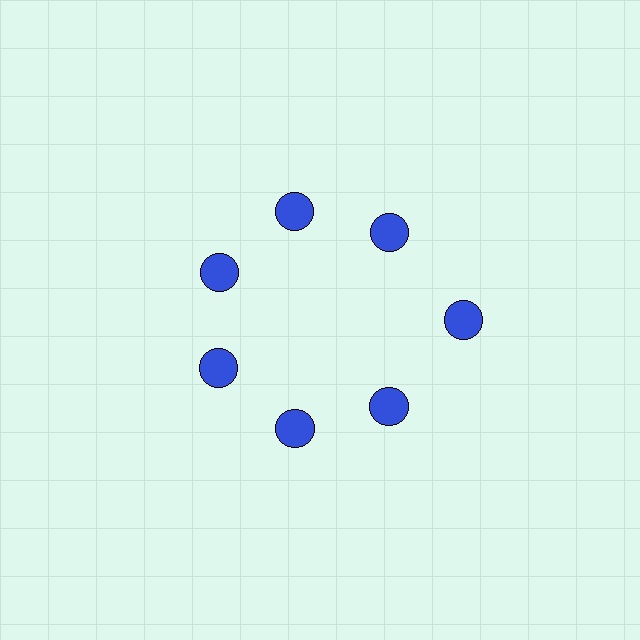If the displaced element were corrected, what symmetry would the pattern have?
It would have 7-fold rotational symmetry — the pattern would map onto itself every 51 degrees.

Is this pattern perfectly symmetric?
No. The 7 blue circles are arranged in a ring, but one element near the 3 o'clock position is pushed outward from the center, breaking the 7-fold rotational symmetry.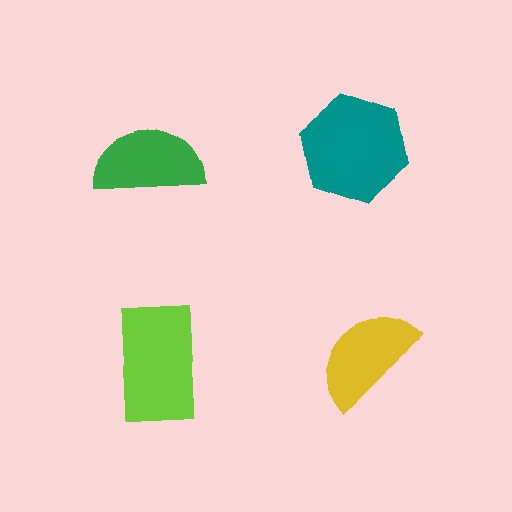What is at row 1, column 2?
A teal hexagon.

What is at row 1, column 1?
A green semicircle.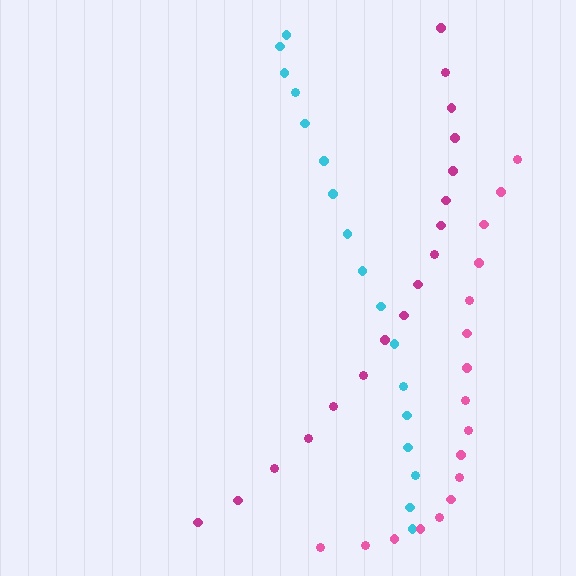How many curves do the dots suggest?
There are 3 distinct paths.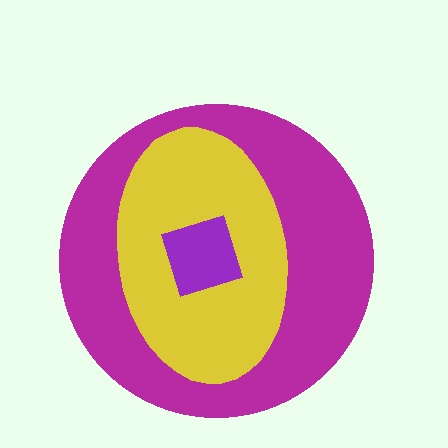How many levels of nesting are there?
3.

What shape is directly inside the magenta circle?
The yellow ellipse.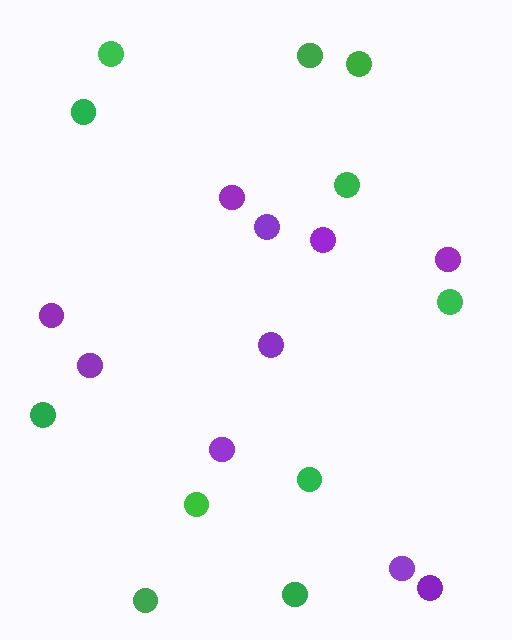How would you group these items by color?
There are 2 groups: one group of green circles (11) and one group of purple circles (10).